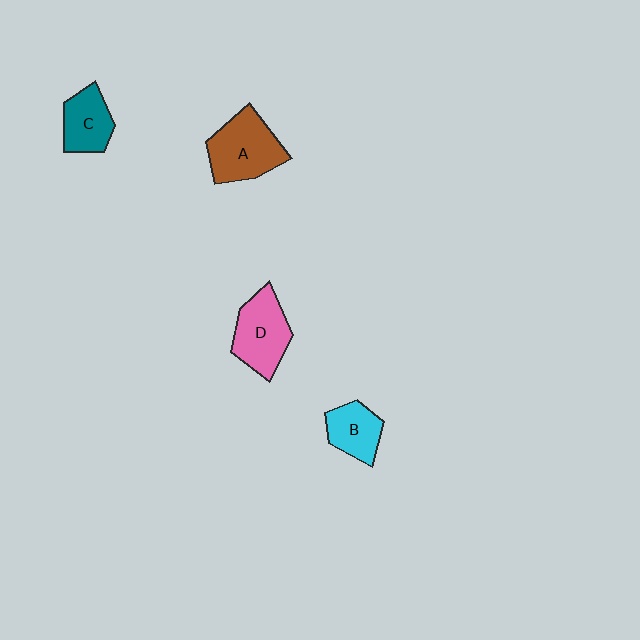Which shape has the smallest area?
Shape B (cyan).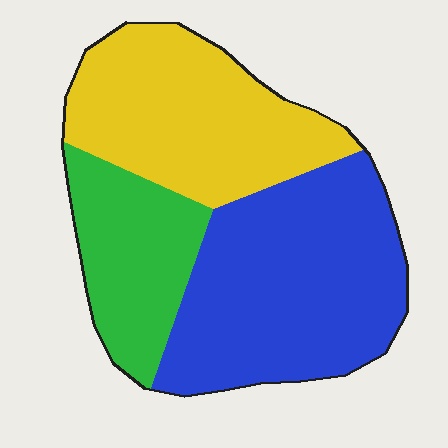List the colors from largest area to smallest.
From largest to smallest: blue, yellow, green.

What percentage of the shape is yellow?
Yellow takes up between a third and a half of the shape.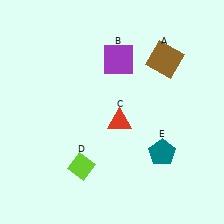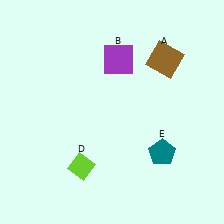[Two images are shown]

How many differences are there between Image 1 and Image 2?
There is 1 difference between the two images.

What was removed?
The red triangle (C) was removed in Image 2.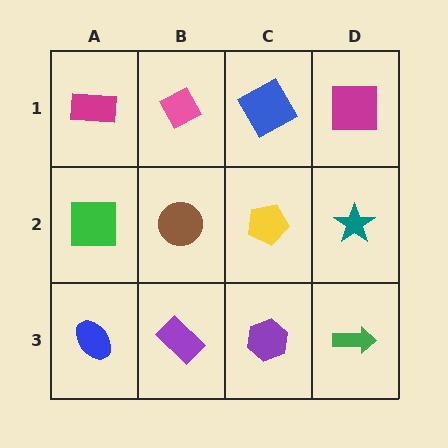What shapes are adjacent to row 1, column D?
A teal star (row 2, column D), a blue square (row 1, column C).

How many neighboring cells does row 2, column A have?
3.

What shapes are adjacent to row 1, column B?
A brown circle (row 2, column B), a magenta rectangle (row 1, column A), a blue square (row 1, column C).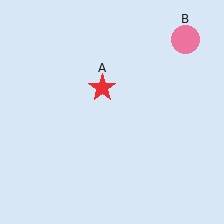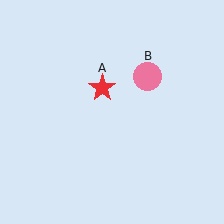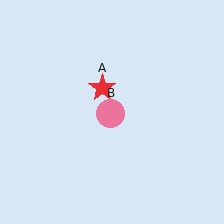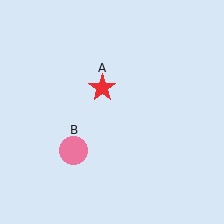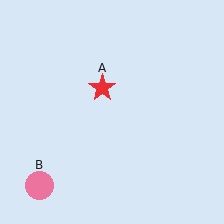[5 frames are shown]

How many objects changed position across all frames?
1 object changed position: pink circle (object B).